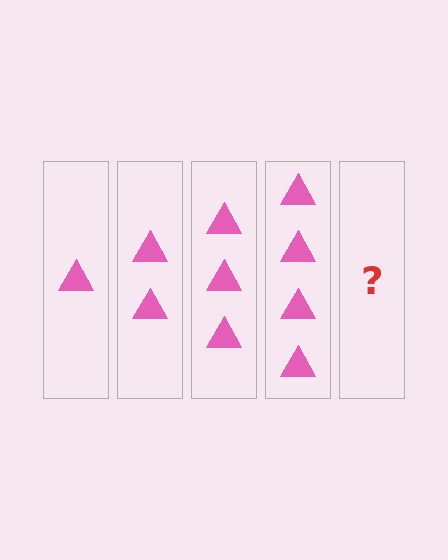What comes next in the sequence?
The next element should be 5 triangles.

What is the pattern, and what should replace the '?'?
The pattern is that each step adds one more triangle. The '?' should be 5 triangles.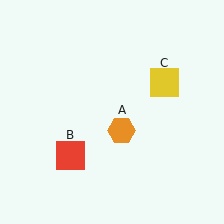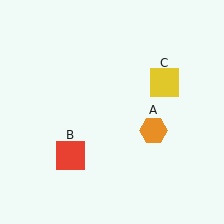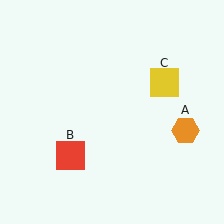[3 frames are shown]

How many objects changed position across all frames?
1 object changed position: orange hexagon (object A).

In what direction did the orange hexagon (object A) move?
The orange hexagon (object A) moved right.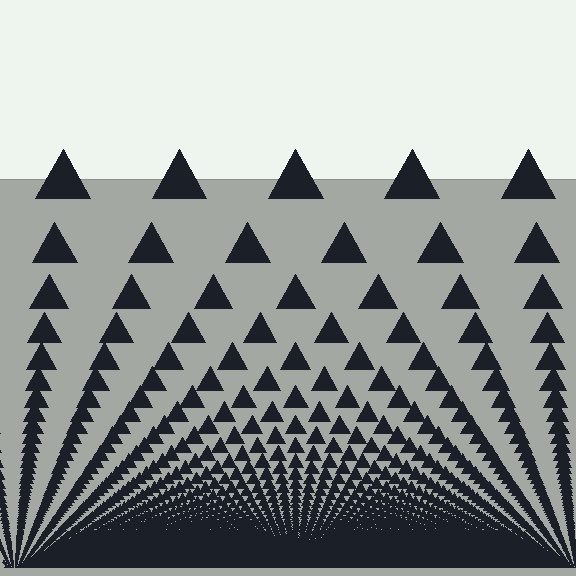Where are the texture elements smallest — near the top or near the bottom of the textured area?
Near the bottom.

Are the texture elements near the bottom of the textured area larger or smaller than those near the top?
Smaller. The gradient is inverted — elements near the bottom are smaller and denser.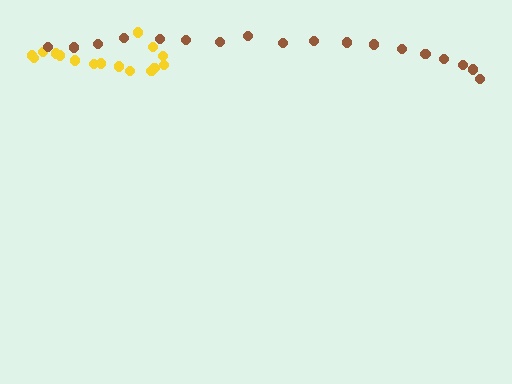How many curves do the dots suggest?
There are 2 distinct paths.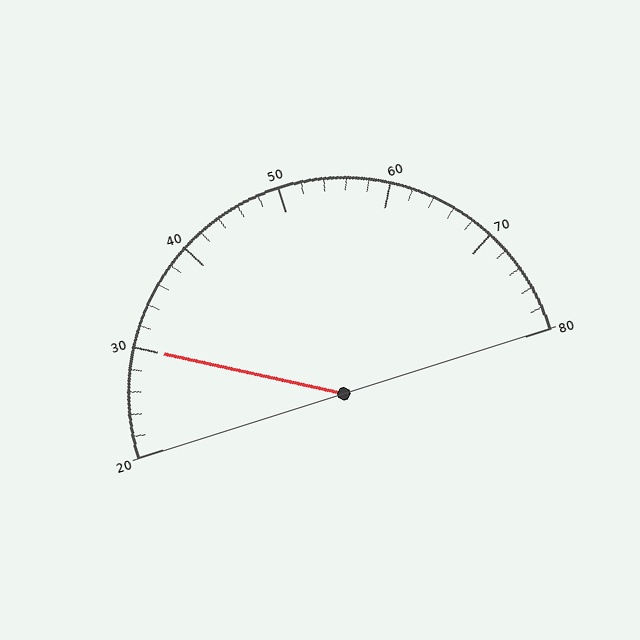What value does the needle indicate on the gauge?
The needle indicates approximately 30.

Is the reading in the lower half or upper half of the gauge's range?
The reading is in the lower half of the range (20 to 80).